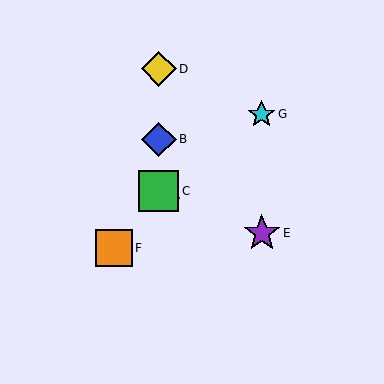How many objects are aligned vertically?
4 objects (A, B, C, D) are aligned vertically.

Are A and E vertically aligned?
No, A is at x≈159 and E is at x≈262.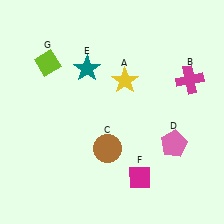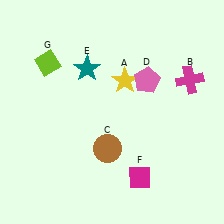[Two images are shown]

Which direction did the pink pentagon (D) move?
The pink pentagon (D) moved up.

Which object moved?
The pink pentagon (D) moved up.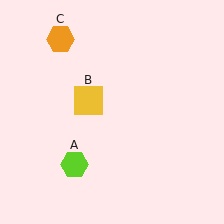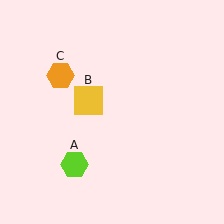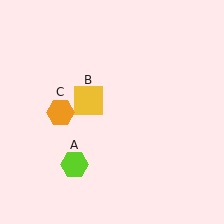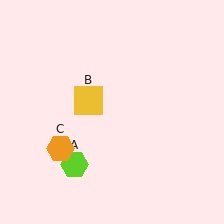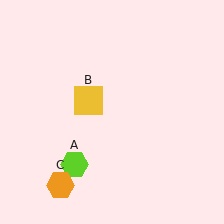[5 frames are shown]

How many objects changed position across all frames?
1 object changed position: orange hexagon (object C).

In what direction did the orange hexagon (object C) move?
The orange hexagon (object C) moved down.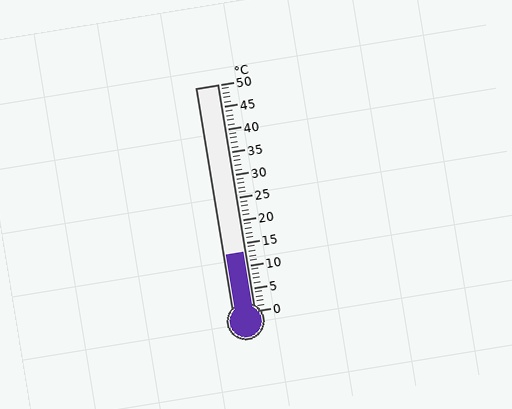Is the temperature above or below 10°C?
The temperature is above 10°C.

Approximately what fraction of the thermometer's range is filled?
The thermometer is filled to approximately 25% of its range.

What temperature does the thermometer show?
The thermometer shows approximately 13°C.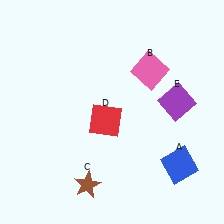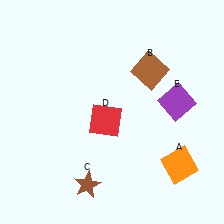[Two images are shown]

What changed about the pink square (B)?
In Image 1, B is pink. In Image 2, it changed to brown.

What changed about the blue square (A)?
In Image 1, A is blue. In Image 2, it changed to orange.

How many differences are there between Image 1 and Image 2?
There are 2 differences between the two images.